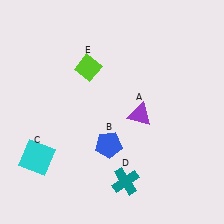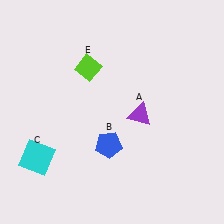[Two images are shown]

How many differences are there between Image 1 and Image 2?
There is 1 difference between the two images.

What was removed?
The teal cross (D) was removed in Image 2.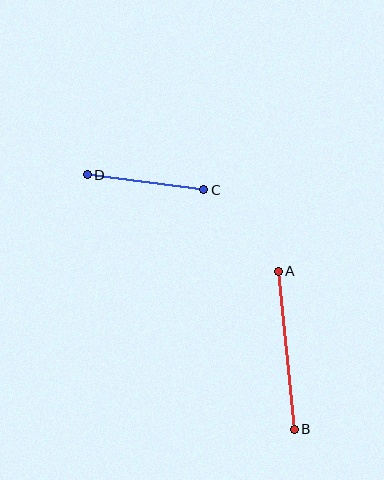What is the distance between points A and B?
The distance is approximately 159 pixels.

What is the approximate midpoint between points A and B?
The midpoint is at approximately (286, 350) pixels.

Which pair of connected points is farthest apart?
Points A and B are farthest apart.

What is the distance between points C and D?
The distance is approximately 118 pixels.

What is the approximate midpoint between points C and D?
The midpoint is at approximately (146, 182) pixels.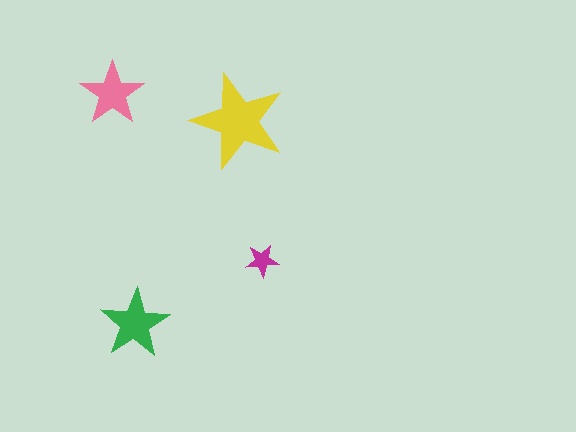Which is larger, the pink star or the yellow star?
The yellow one.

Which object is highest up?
The pink star is topmost.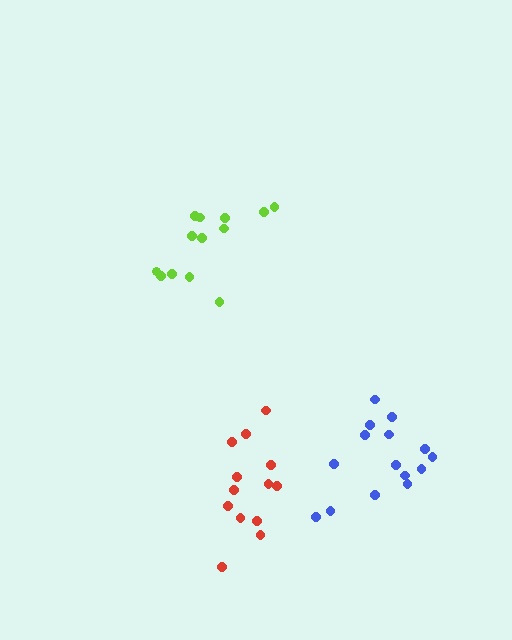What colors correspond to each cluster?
The clusters are colored: lime, red, blue.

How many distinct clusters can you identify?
There are 3 distinct clusters.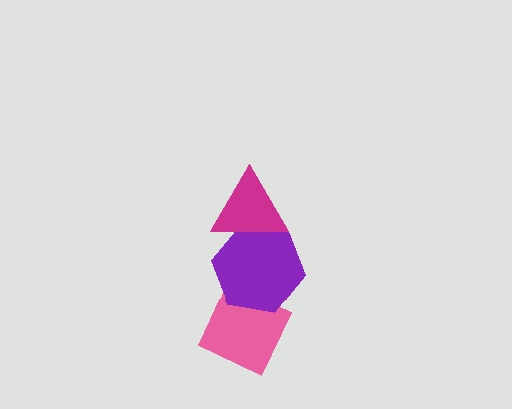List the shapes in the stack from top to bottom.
From top to bottom: the magenta triangle, the purple hexagon, the pink diamond.